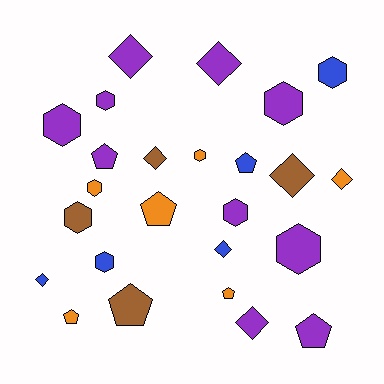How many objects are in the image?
There are 25 objects.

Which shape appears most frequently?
Hexagon, with 10 objects.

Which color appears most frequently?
Purple, with 10 objects.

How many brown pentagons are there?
There is 1 brown pentagon.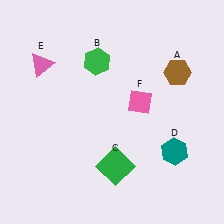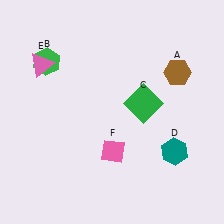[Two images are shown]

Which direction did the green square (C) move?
The green square (C) moved up.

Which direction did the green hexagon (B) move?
The green hexagon (B) moved left.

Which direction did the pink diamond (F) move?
The pink diamond (F) moved down.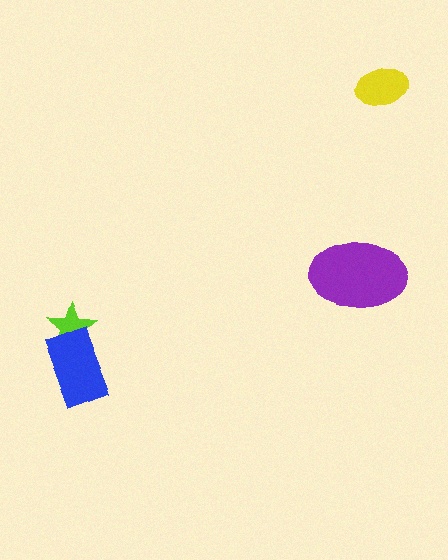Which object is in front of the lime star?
The blue rectangle is in front of the lime star.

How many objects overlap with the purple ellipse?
0 objects overlap with the purple ellipse.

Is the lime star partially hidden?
Yes, it is partially covered by another shape.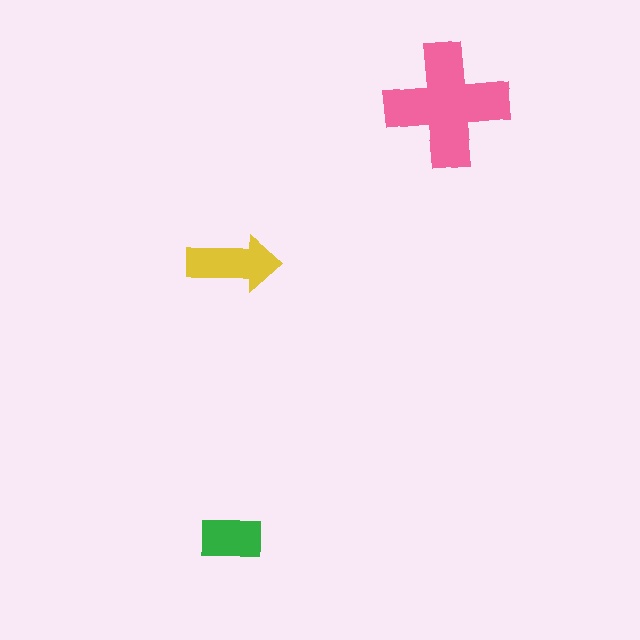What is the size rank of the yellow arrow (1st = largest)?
2nd.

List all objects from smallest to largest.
The green rectangle, the yellow arrow, the pink cross.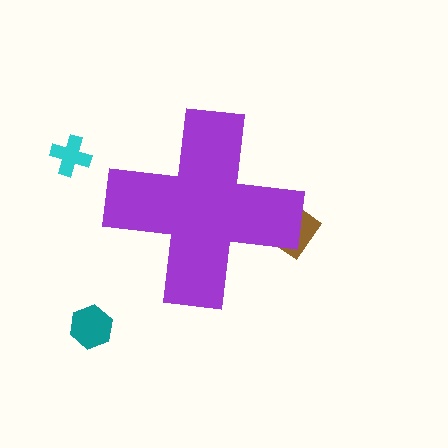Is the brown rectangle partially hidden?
Yes, the brown rectangle is partially hidden behind the purple cross.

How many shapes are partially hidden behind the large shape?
1 shape is partially hidden.